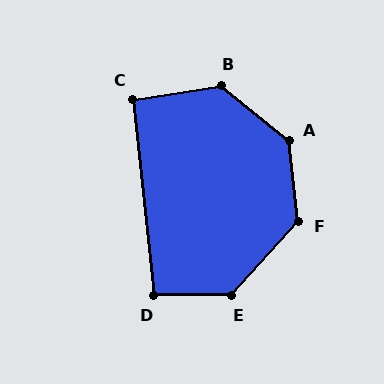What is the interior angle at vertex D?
Approximately 96 degrees (obtuse).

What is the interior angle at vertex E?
Approximately 132 degrees (obtuse).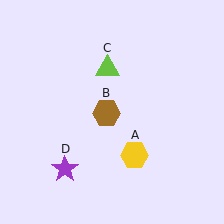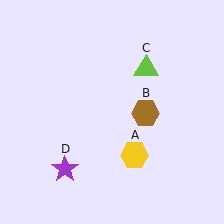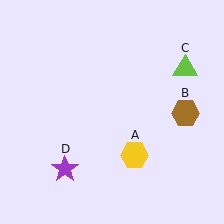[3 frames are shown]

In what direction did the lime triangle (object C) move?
The lime triangle (object C) moved right.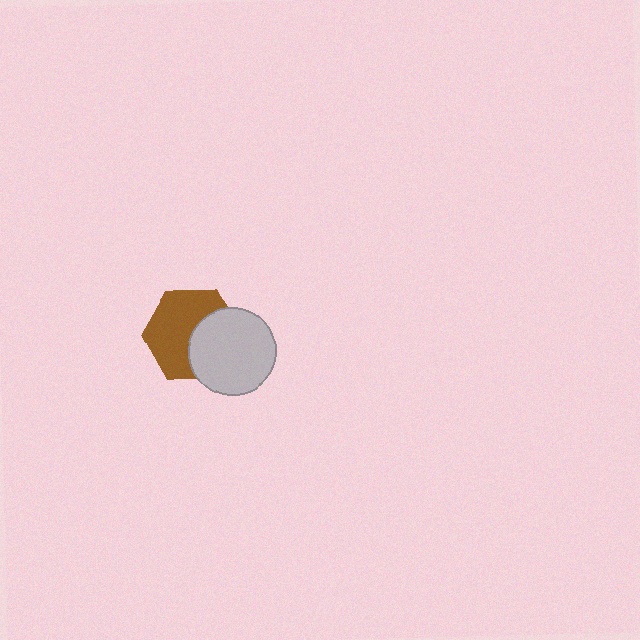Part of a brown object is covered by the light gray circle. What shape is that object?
It is a hexagon.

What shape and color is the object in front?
The object in front is a light gray circle.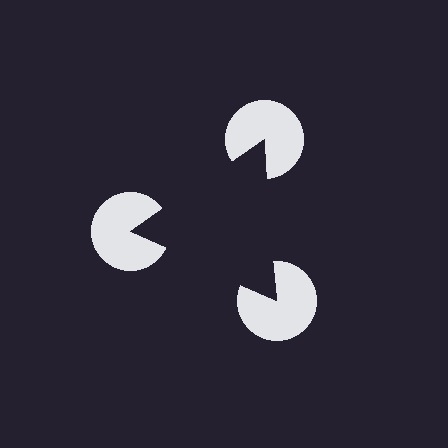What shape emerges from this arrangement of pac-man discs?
An illusory triangle — its edges are inferred from the aligned wedge cuts in the pac-man discs, not physically drawn.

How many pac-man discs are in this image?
There are 3 — one at each vertex of the illusory triangle.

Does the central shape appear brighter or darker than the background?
It typically appears slightly darker than the background, even though no actual brightness change is drawn.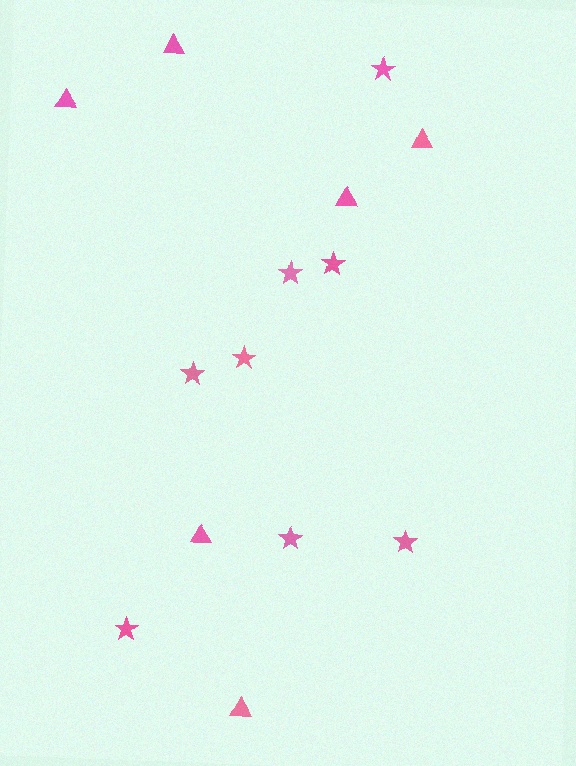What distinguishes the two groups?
There are 2 groups: one group of triangles (6) and one group of stars (8).